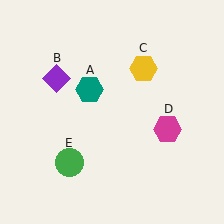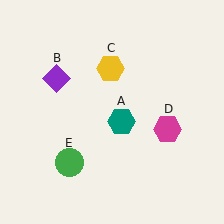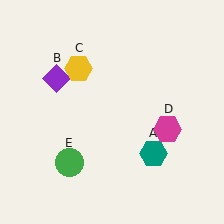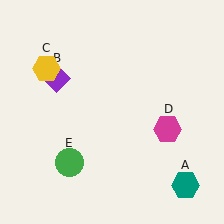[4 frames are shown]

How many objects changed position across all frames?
2 objects changed position: teal hexagon (object A), yellow hexagon (object C).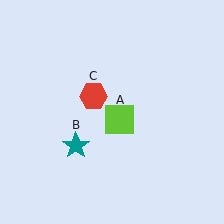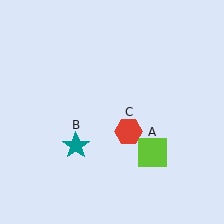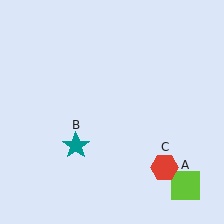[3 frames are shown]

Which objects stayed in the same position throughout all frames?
Teal star (object B) remained stationary.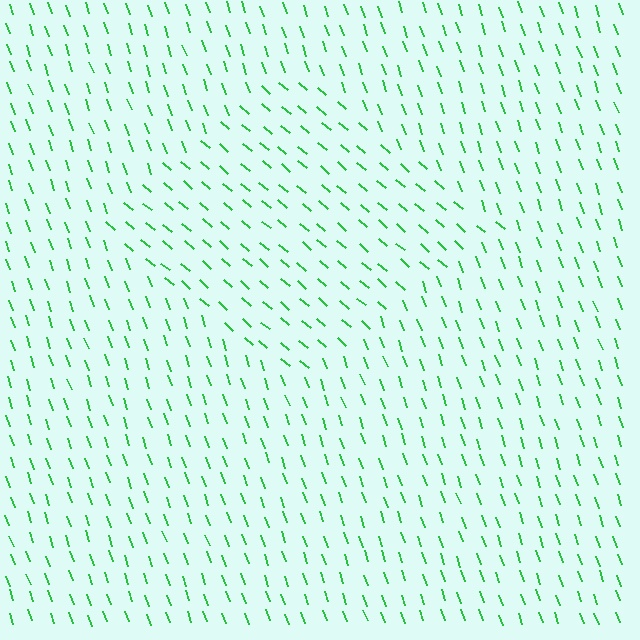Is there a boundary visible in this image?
Yes, there is a texture boundary formed by a change in line orientation.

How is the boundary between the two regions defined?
The boundary is defined purely by a change in line orientation (approximately 30 degrees difference). All lines are the same color and thickness.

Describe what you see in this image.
The image is filled with small green line segments. A diamond region in the image has lines oriented differently from the surrounding lines, creating a visible texture boundary.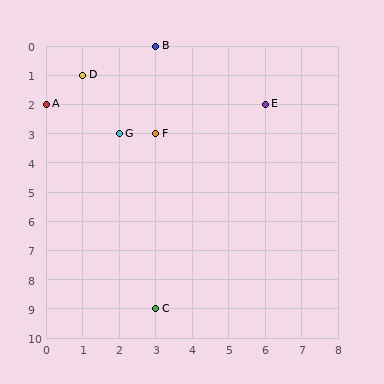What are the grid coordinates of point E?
Point E is at grid coordinates (6, 2).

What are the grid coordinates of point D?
Point D is at grid coordinates (1, 1).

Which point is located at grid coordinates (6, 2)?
Point E is at (6, 2).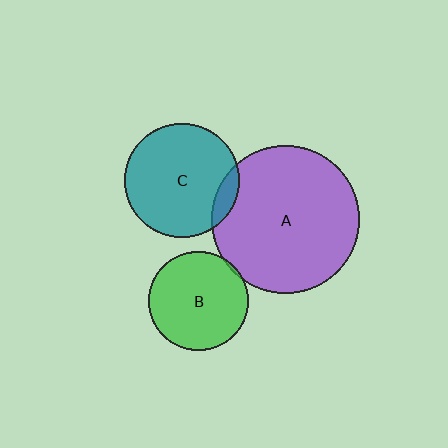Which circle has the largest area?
Circle A (purple).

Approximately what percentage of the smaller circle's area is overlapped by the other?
Approximately 5%.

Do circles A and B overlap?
Yes.